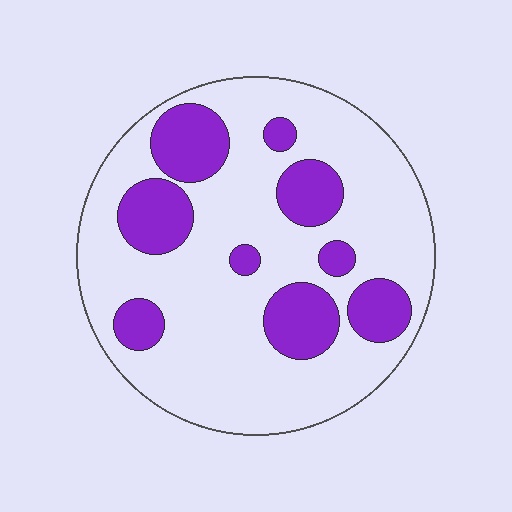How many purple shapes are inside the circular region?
9.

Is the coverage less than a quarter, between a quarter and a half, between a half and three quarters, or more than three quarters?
Between a quarter and a half.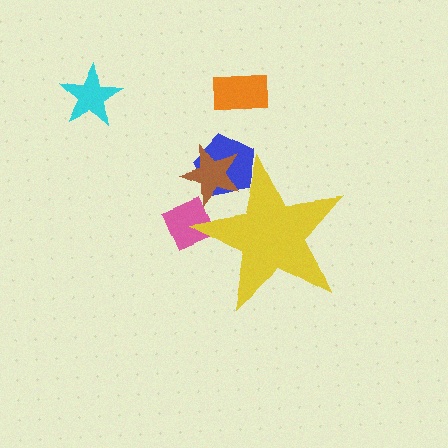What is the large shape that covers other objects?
A yellow star.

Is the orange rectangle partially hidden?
No, the orange rectangle is fully visible.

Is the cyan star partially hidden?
No, the cyan star is fully visible.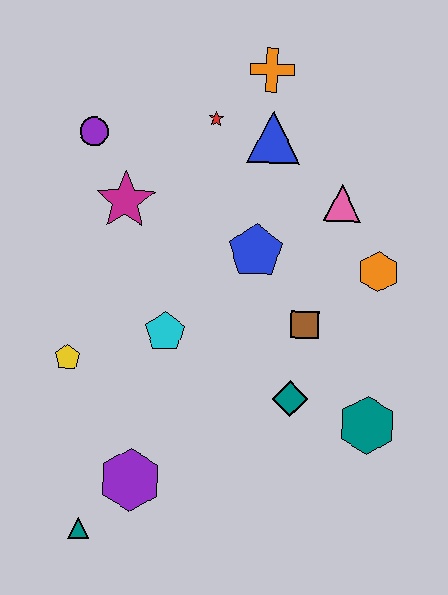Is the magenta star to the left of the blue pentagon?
Yes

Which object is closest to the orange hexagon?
The pink triangle is closest to the orange hexagon.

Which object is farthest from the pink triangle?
The teal triangle is farthest from the pink triangle.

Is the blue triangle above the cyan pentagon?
Yes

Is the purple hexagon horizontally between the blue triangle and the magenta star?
Yes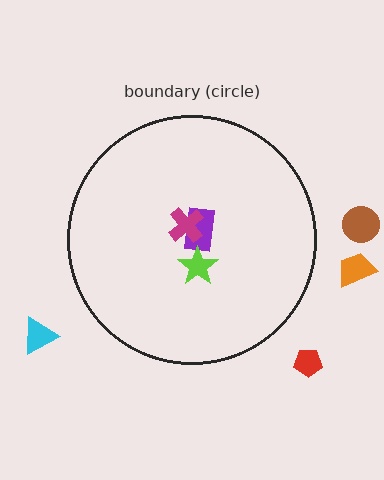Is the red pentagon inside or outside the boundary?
Outside.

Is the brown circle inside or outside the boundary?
Outside.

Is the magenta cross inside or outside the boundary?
Inside.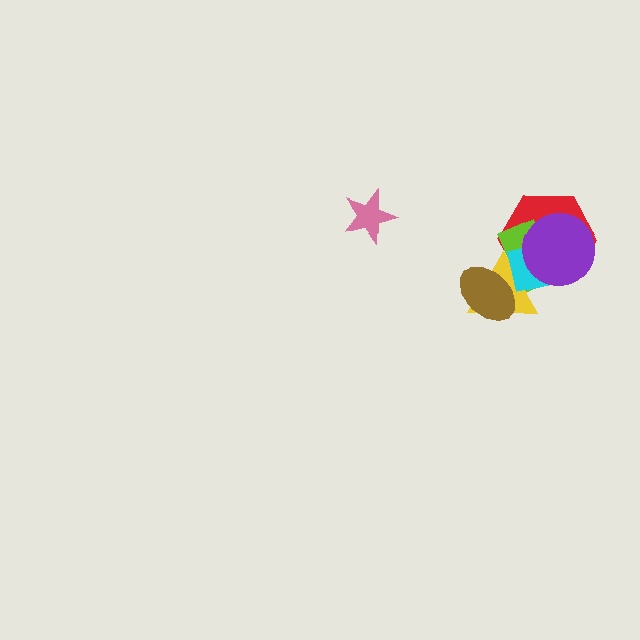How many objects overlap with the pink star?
0 objects overlap with the pink star.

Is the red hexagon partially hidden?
Yes, it is partially covered by another shape.